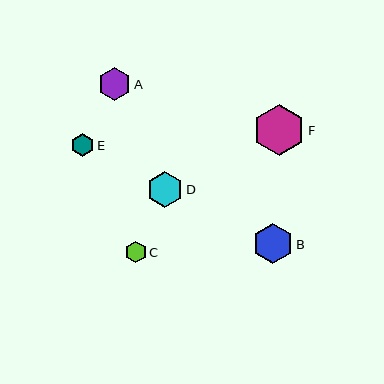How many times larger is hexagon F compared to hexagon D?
Hexagon F is approximately 1.4 times the size of hexagon D.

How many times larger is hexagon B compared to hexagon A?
Hexagon B is approximately 1.2 times the size of hexagon A.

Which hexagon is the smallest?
Hexagon C is the smallest with a size of approximately 21 pixels.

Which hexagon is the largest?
Hexagon F is the largest with a size of approximately 52 pixels.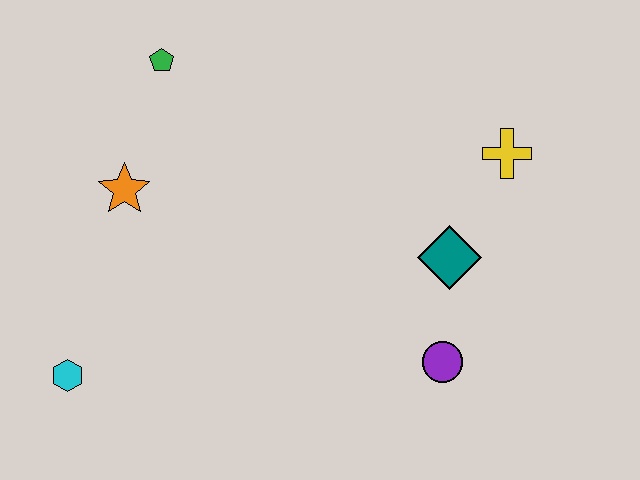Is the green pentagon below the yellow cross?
No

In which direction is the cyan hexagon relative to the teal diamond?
The cyan hexagon is to the left of the teal diamond.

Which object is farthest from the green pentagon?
The purple circle is farthest from the green pentagon.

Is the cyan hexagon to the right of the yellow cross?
No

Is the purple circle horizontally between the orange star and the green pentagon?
No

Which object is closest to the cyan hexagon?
The orange star is closest to the cyan hexagon.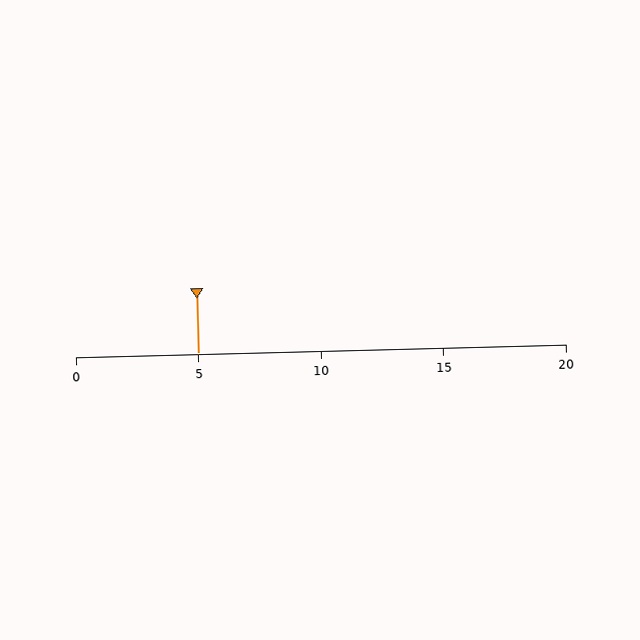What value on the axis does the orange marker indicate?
The marker indicates approximately 5.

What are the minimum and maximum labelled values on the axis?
The axis runs from 0 to 20.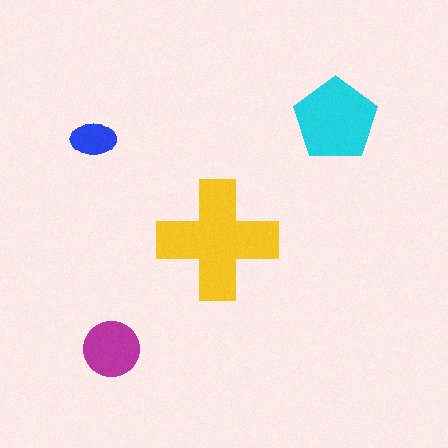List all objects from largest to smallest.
The yellow cross, the cyan pentagon, the magenta circle, the blue ellipse.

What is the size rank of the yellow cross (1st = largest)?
1st.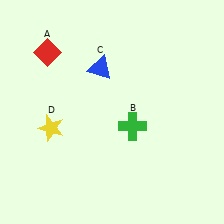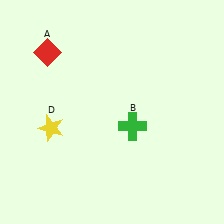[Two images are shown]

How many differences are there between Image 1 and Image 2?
There is 1 difference between the two images.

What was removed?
The blue triangle (C) was removed in Image 2.